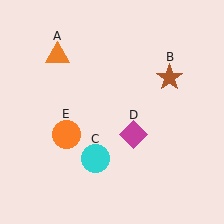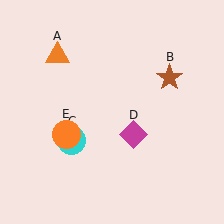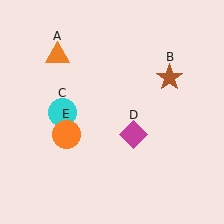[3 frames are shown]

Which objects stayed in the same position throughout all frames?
Orange triangle (object A) and brown star (object B) and magenta diamond (object D) and orange circle (object E) remained stationary.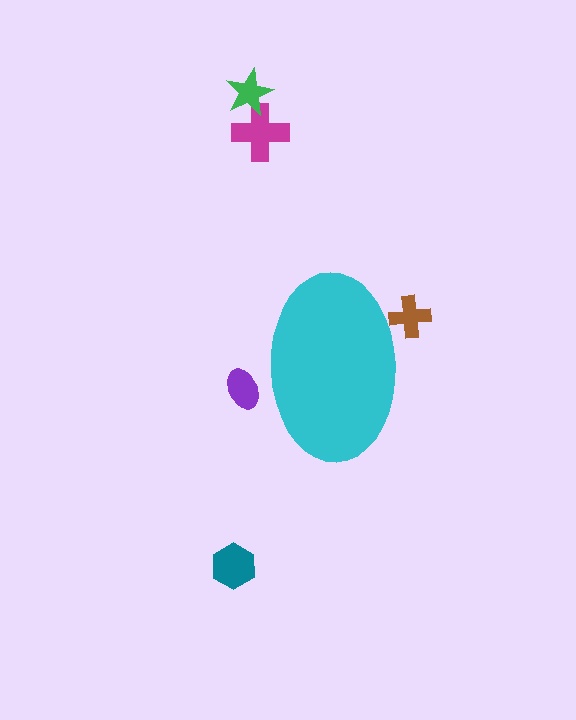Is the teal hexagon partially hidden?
No, the teal hexagon is fully visible.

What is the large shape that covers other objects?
A cyan ellipse.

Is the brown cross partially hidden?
Yes, the brown cross is partially hidden behind the cyan ellipse.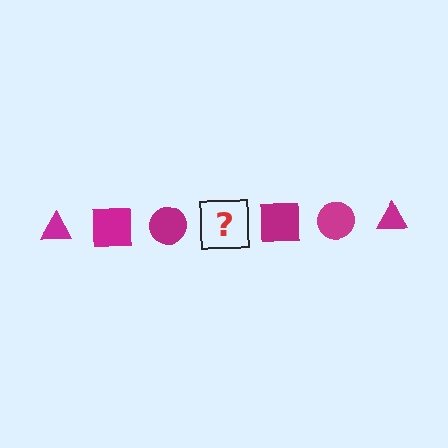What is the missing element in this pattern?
The missing element is a magenta triangle.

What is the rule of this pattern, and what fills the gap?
The rule is that the pattern cycles through triangle, square, circle shapes in magenta. The gap should be filled with a magenta triangle.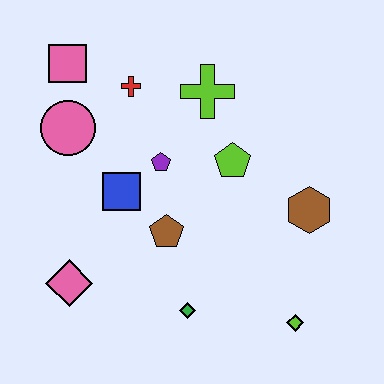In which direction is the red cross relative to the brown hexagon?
The red cross is to the left of the brown hexagon.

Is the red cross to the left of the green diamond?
Yes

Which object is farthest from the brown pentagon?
The pink square is farthest from the brown pentagon.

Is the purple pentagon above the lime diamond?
Yes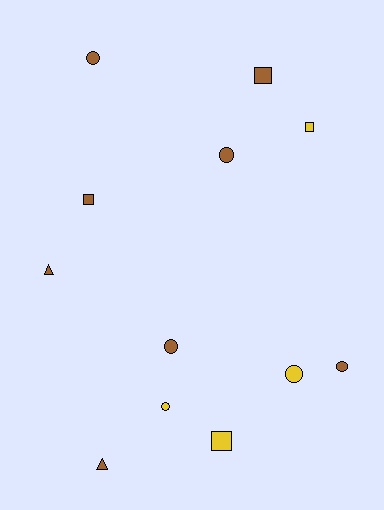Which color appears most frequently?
Brown, with 8 objects.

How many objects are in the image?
There are 12 objects.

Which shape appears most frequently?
Circle, with 6 objects.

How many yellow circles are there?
There are 2 yellow circles.